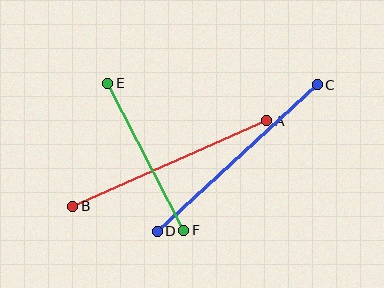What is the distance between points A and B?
The distance is approximately 212 pixels.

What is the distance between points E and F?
The distance is approximately 166 pixels.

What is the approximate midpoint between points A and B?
The midpoint is at approximately (170, 164) pixels.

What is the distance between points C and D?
The distance is approximately 217 pixels.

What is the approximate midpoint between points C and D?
The midpoint is at approximately (237, 158) pixels.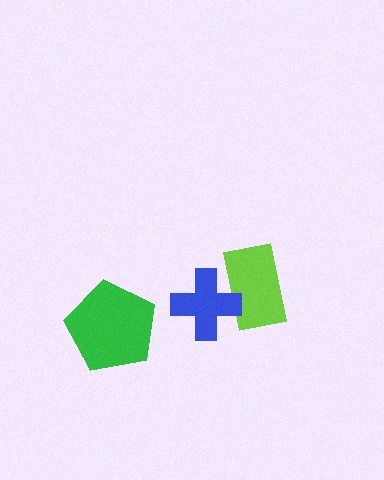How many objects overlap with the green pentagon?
0 objects overlap with the green pentagon.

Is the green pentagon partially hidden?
No, no other shape covers it.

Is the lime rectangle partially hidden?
Yes, it is partially covered by another shape.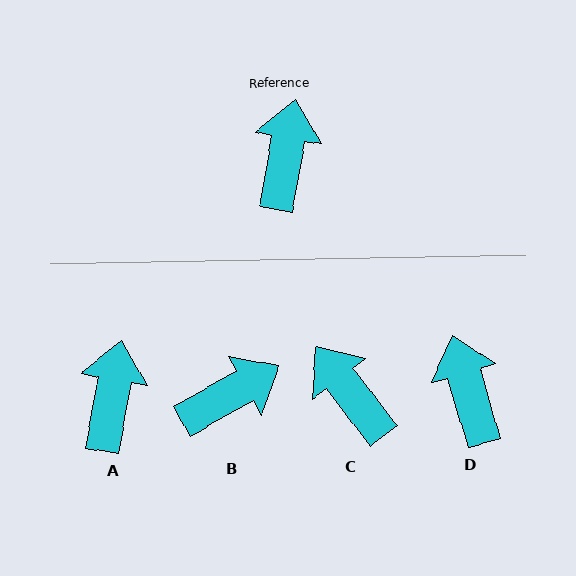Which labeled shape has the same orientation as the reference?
A.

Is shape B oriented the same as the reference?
No, it is off by about 50 degrees.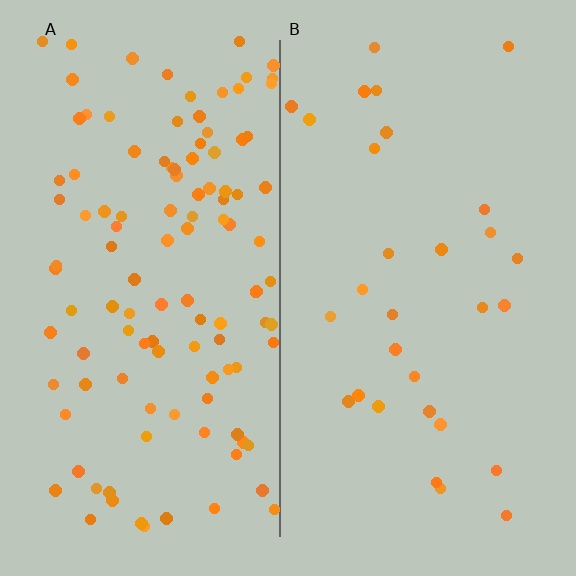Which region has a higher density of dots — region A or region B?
A (the left).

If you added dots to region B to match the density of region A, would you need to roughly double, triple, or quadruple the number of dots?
Approximately quadruple.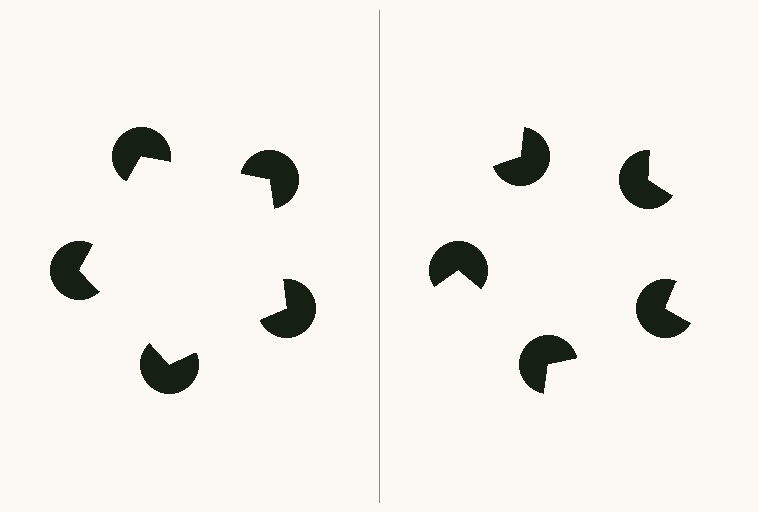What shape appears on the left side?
An illusory pentagon.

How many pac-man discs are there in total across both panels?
10 — 5 on each side.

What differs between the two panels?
The pac-man discs are positioned identically on both sides; only the wedge orientations differ. On the left they align to a pentagon; on the right they are misaligned.